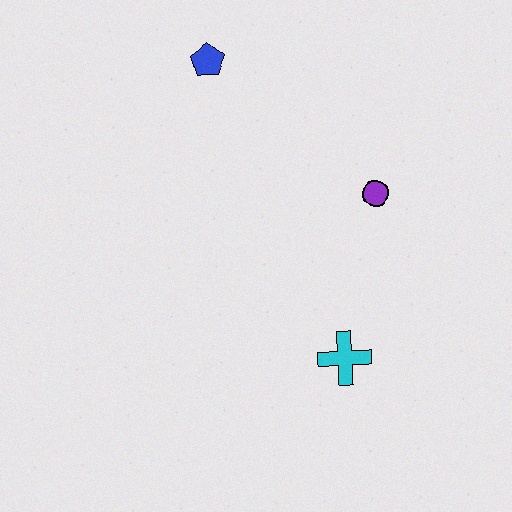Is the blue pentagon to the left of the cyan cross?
Yes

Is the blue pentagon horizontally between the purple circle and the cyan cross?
No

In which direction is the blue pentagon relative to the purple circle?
The blue pentagon is to the left of the purple circle.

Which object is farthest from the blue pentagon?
The cyan cross is farthest from the blue pentagon.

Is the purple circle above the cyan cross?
Yes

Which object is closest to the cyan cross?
The purple circle is closest to the cyan cross.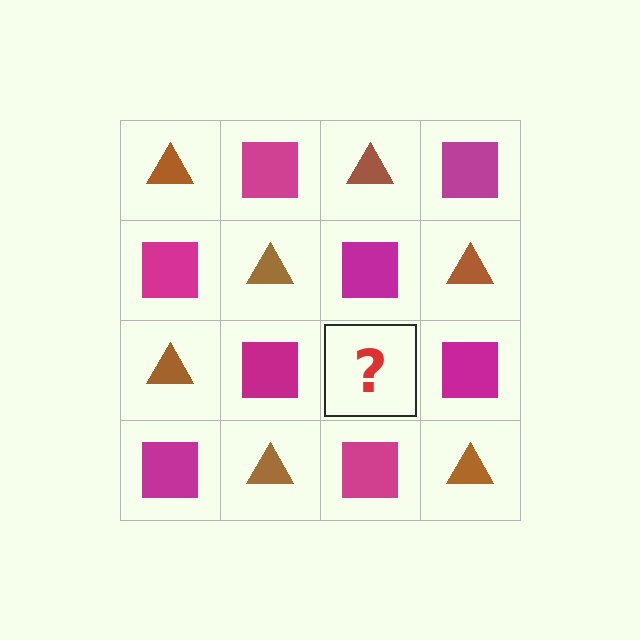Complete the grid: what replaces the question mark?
The question mark should be replaced with a brown triangle.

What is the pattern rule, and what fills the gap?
The rule is that it alternates brown triangle and magenta square in a checkerboard pattern. The gap should be filled with a brown triangle.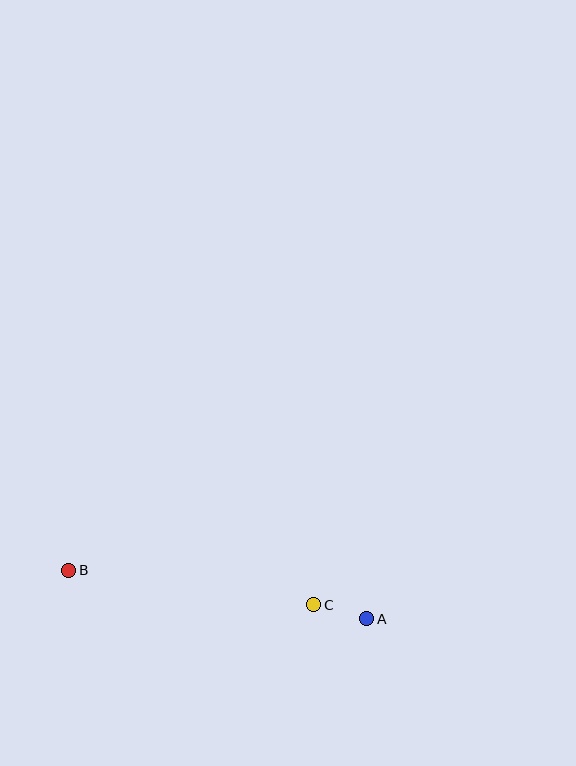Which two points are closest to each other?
Points A and C are closest to each other.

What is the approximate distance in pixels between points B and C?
The distance between B and C is approximately 247 pixels.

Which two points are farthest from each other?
Points A and B are farthest from each other.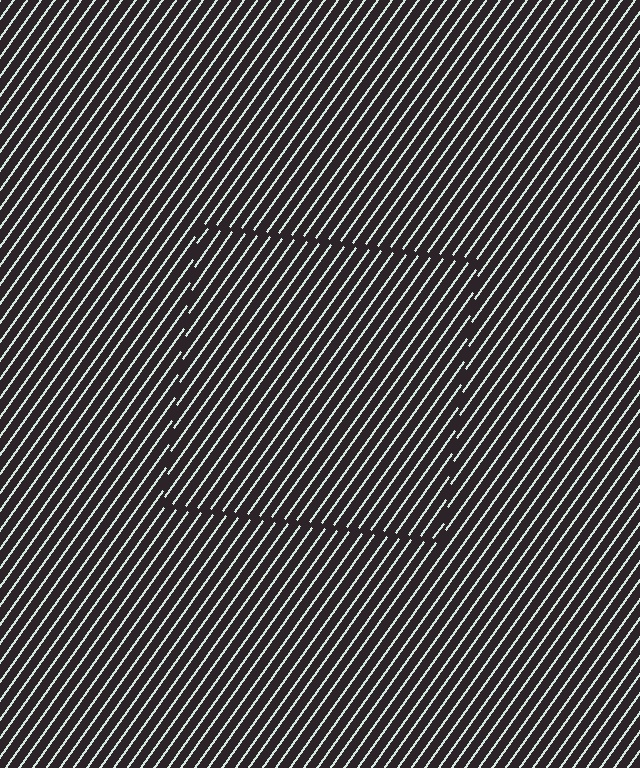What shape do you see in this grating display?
An illusory square. The interior of the shape contains the same grating, shifted by half a period — the contour is defined by the phase discontinuity where line-ends from the inner and outer gratings abut.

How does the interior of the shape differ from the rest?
The interior of the shape contains the same grating, shifted by half a period — the contour is defined by the phase discontinuity where line-ends from the inner and outer gratings abut.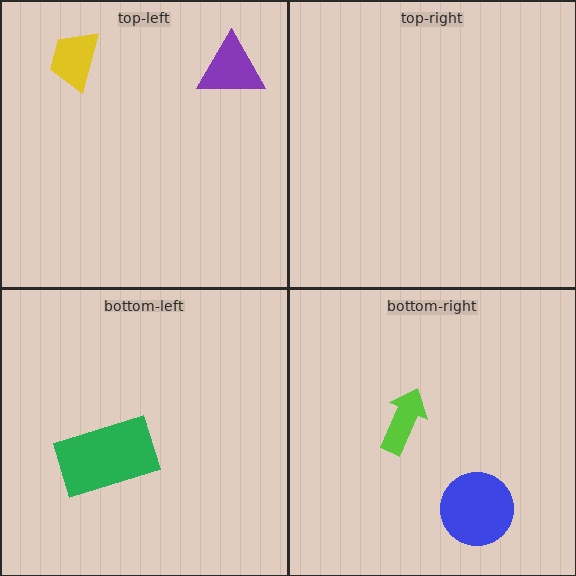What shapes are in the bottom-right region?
The blue circle, the lime arrow.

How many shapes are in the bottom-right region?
2.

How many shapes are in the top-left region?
2.